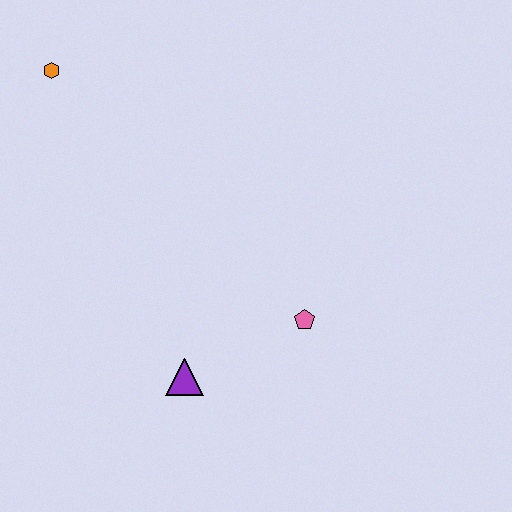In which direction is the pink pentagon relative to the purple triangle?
The pink pentagon is to the right of the purple triangle.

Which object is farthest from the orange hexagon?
The pink pentagon is farthest from the orange hexagon.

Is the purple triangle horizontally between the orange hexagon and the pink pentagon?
Yes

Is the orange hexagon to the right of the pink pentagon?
No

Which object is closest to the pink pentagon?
The purple triangle is closest to the pink pentagon.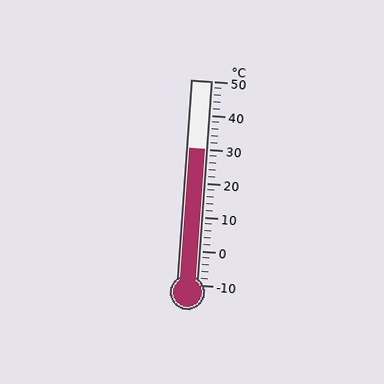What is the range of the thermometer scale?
The thermometer scale ranges from -10°C to 50°C.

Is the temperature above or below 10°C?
The temperature is above 10°C.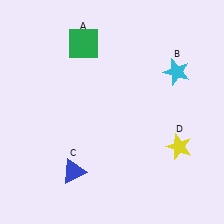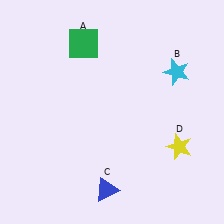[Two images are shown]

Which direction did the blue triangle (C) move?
The blue triangle (C) moved right.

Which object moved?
The blue triangle (C) moved right.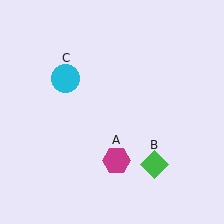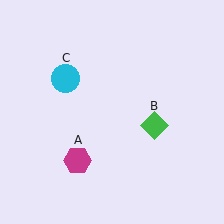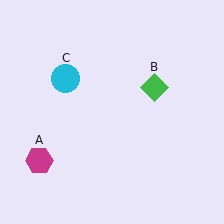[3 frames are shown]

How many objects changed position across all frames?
2 objects changed position: magenta hexagon (object A), green diamond (object B).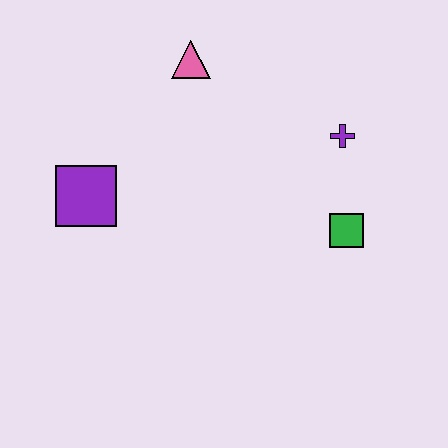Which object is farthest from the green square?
The purple square is farthest from the green square.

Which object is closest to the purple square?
The pink triangle is closest to the purple square.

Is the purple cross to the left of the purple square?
No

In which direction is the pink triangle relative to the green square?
The pink triangle is above the green square.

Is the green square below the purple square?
Yes